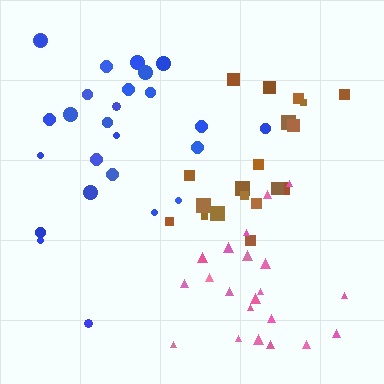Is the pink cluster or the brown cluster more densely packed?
Brown.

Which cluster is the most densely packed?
Brown.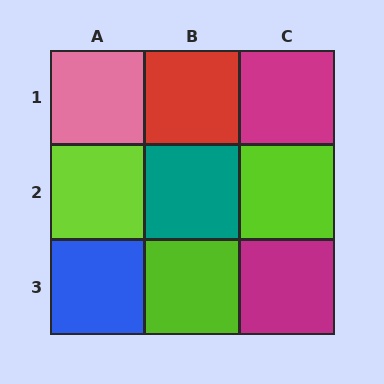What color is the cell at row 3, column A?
Blue.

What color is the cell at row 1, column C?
Magenta.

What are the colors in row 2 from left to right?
Lime, teal, lime.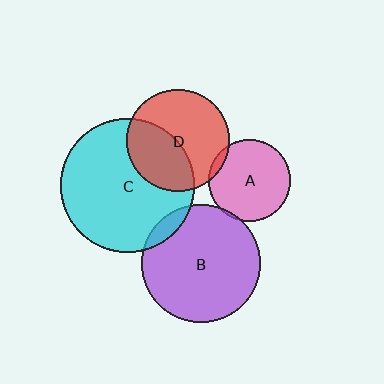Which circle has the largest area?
Circle C (cyan).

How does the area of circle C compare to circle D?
Approximately 1.7 times.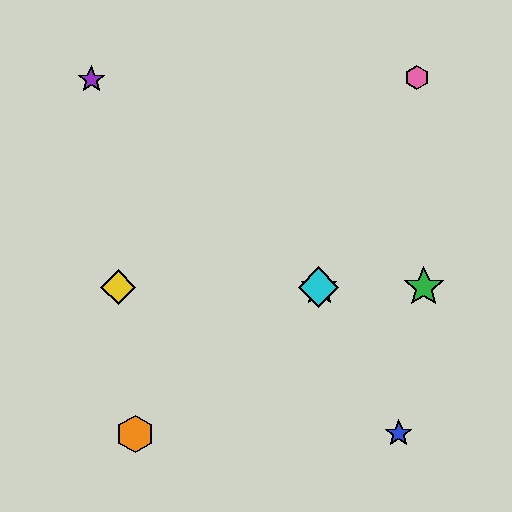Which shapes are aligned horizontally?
The red star, the green star, the yellow diamond, the cyan diamond are aligned horizontally.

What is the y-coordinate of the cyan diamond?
The cyan diamond is at y≈287.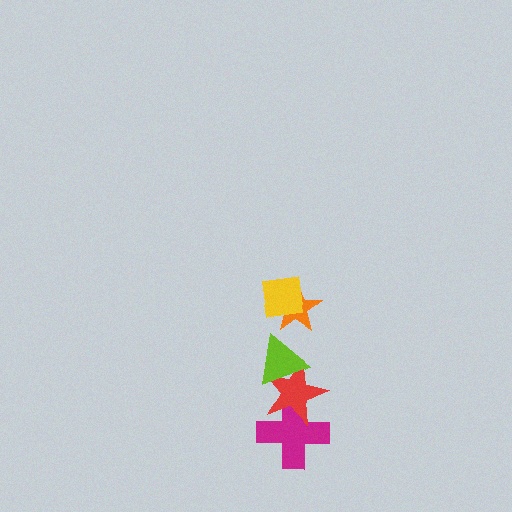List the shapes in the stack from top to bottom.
From top to bottom: the yellow square, the orange star, the lime triangle, the red star, the magenta cross.